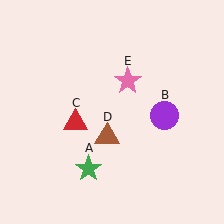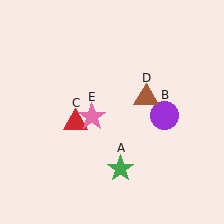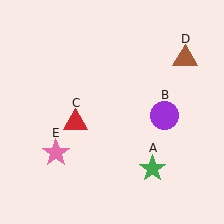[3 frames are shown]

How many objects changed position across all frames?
3 objects changed position: green star (object A), brown triangle (object D), pink star (object E).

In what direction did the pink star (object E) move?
The pink star (object E) moved down and to the left.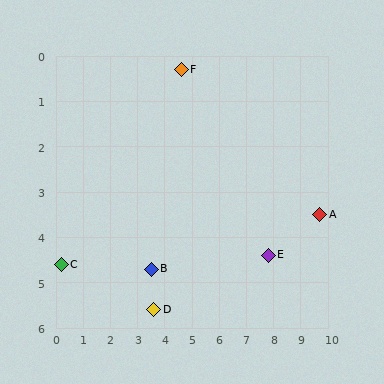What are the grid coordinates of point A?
Point A is at approximately (9.7, 3.5).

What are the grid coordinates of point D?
Point D is at approximately (3.6, 5.6).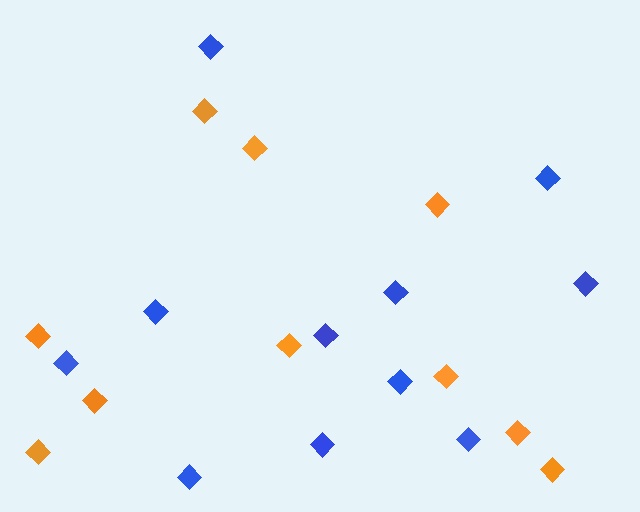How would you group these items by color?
There are 2 groups: one group of blue diamonds (11) and one group of orange diamonds (10).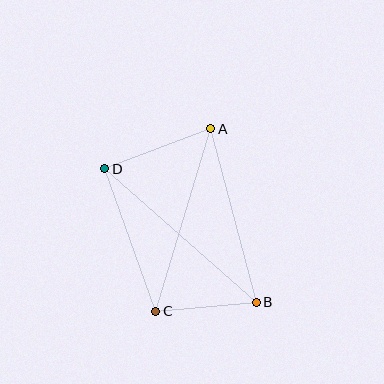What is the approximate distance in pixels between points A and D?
The distance between A and D is approximately 114 pixels.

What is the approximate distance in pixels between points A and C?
The distance between A and C is approximately 191 pixels.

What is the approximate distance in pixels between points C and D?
The distance between C and D is approximately 152 pixels.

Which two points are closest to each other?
Points B and C are closest to each other.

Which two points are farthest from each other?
Points B and D are farthest from each other.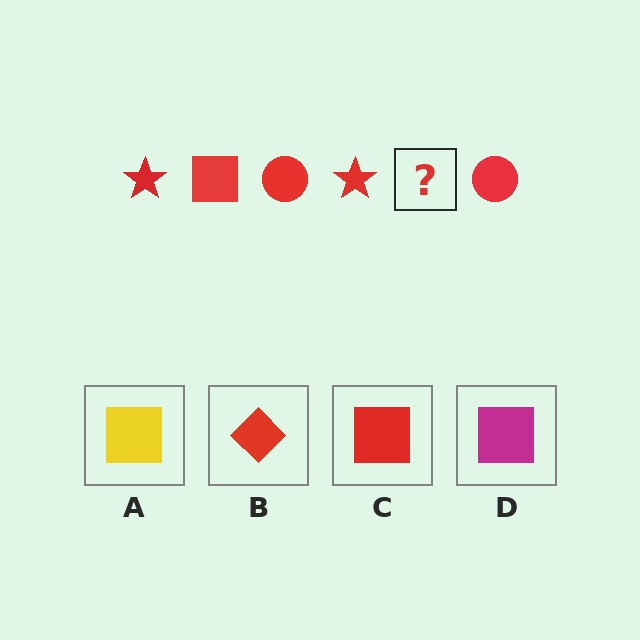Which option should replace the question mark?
Option C.